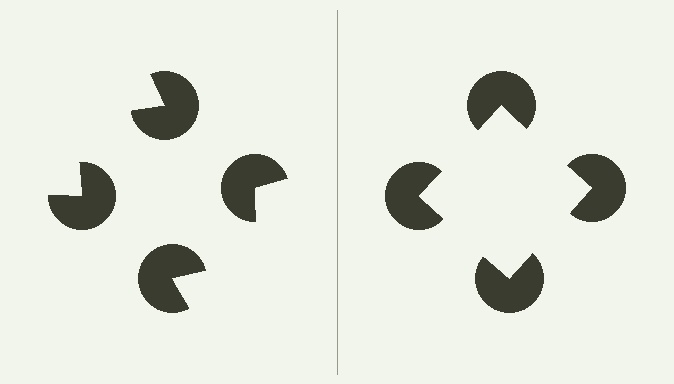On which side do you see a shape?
An illusory square appears on the right side. On the left side the wedge cuts are rotated, so no coherent shape forms.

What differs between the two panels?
The pac-man discs are positioned identically on both sides; only the wedge orientations differ. On the right they align to a square; on the left they are misaligned.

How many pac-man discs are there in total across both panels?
8 — 4 on each side.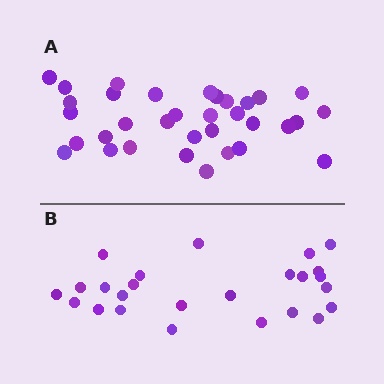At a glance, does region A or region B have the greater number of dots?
Region A (the top region) has more dots.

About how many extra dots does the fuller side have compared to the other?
Region A has roughly 8 or so more dots than region B.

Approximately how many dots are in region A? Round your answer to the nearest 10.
About 30 dots. (The exact count is 34, which rounds to 30.)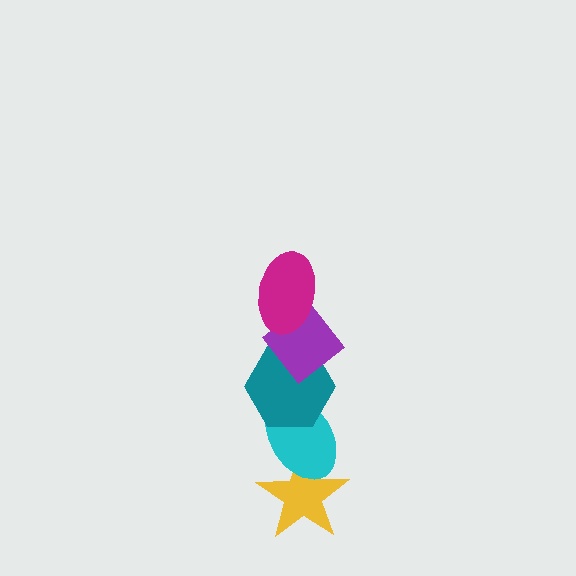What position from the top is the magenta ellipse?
The magenta ellipse is 1st from the top.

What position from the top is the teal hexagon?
The teal hexagon is 3rd from the top.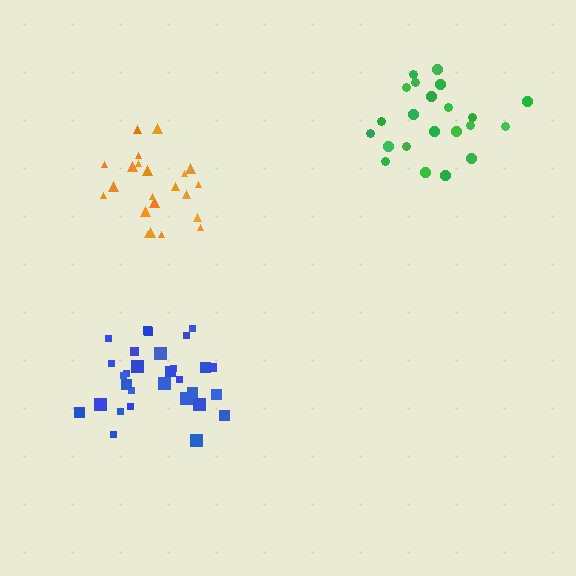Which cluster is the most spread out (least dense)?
Green.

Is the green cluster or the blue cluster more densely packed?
Blue.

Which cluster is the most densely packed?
Orange.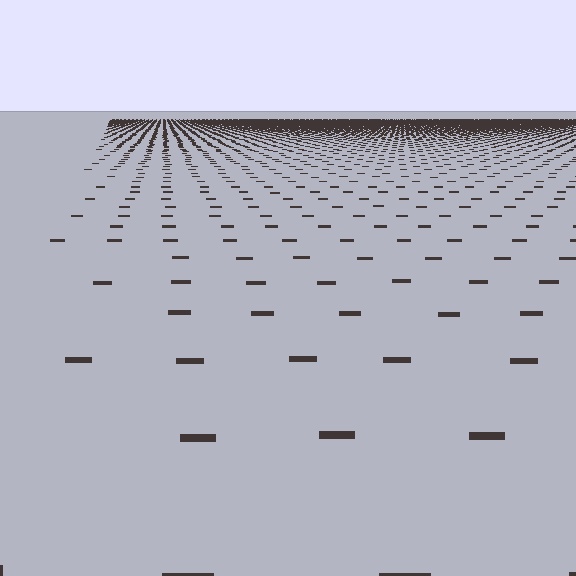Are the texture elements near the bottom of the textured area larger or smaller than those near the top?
Larger. Near the bottom, elements are closer to the viewer and appear at a bigger on-screen size.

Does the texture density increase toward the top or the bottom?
Density increases toward the top.